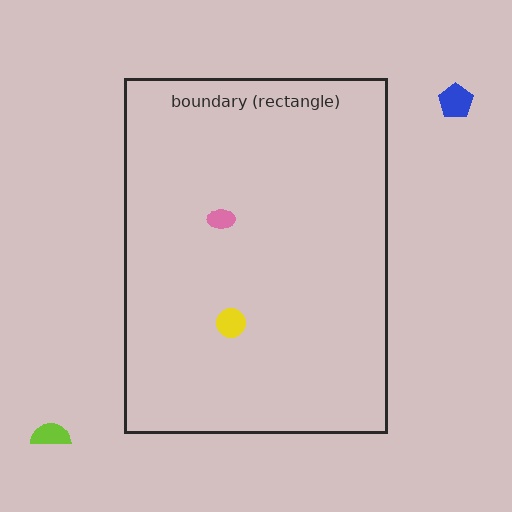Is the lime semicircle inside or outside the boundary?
Outside.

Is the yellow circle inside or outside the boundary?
Inside.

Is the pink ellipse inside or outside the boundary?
Inside.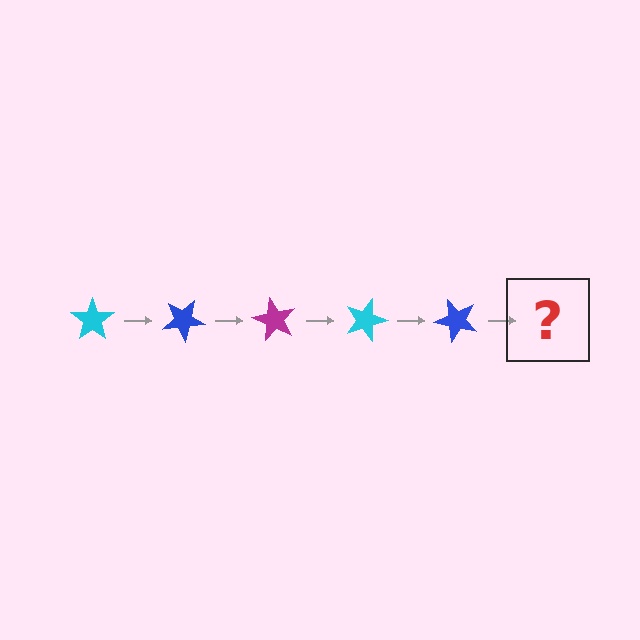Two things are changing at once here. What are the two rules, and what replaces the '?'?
The two rules are that it rotates 30 degrees each step and the color cycles through cyan, blue, and magenta. The '?' should be a magenta star, rotated 150 degrees from the start.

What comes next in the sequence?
The next element should be a magenta star, rotated 150 degrees from the start.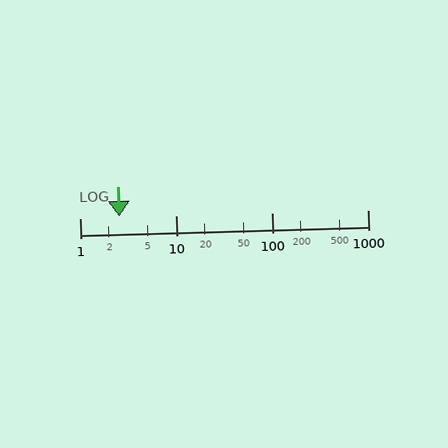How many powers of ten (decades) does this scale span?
The scale spans 3 decades, from 1 to 1000.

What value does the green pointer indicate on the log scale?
The pointer indicates approximately 2.6.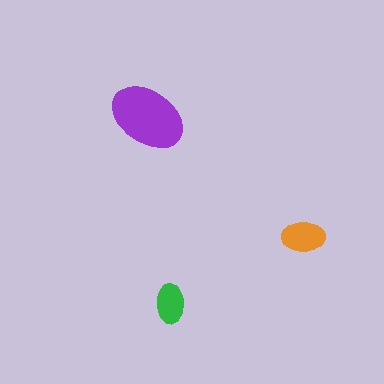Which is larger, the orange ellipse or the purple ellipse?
The purple one.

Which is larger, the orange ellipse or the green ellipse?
The orange one.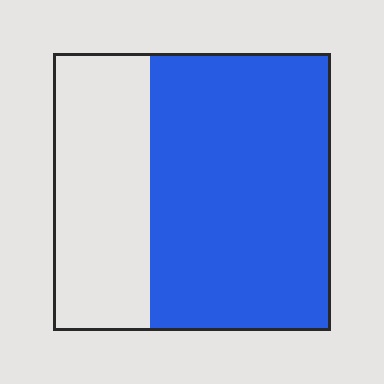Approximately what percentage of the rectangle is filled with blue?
Approximately 65%.